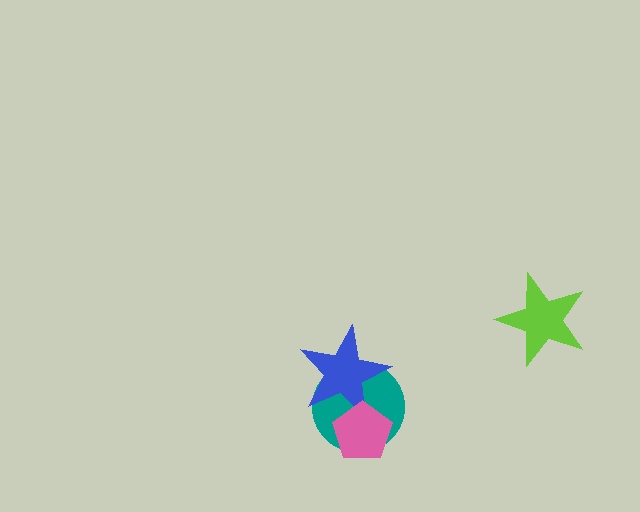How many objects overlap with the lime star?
0 objects overlap with the lime star.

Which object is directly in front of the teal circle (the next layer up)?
The blue star is directly in front of the teal circle.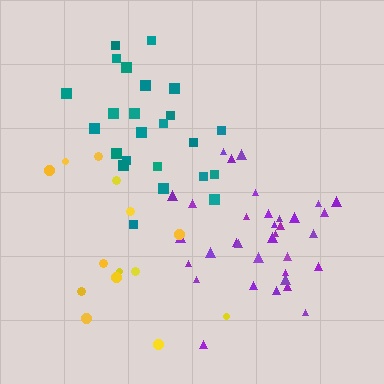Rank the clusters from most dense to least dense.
purple, teal, yellow.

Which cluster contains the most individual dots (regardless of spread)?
Purple (34).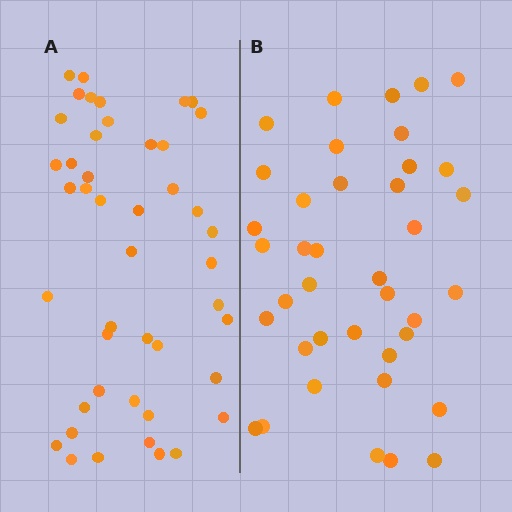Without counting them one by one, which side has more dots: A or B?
Region A (the left region) has more dots.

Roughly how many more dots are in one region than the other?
Region A has about 6 more dots than region B.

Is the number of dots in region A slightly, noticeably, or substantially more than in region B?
Region A has only slightly more — the two regions are fairly close. The ratio is roughly 1.2 to 1.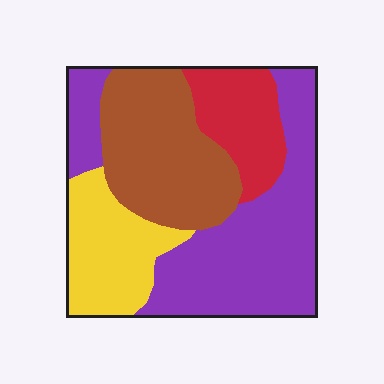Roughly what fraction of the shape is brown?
Brown takes up about one quarter (1/4) of the shape.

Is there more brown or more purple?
Purple.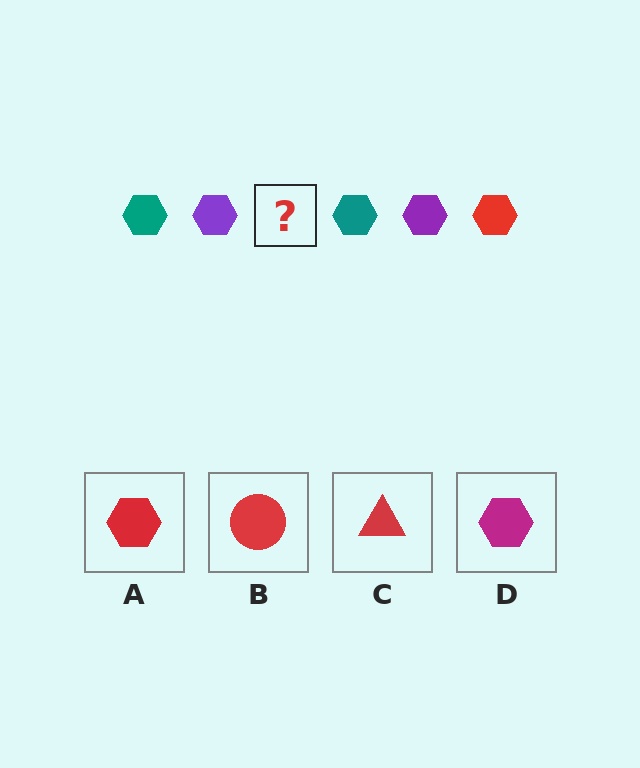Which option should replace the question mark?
Option A.